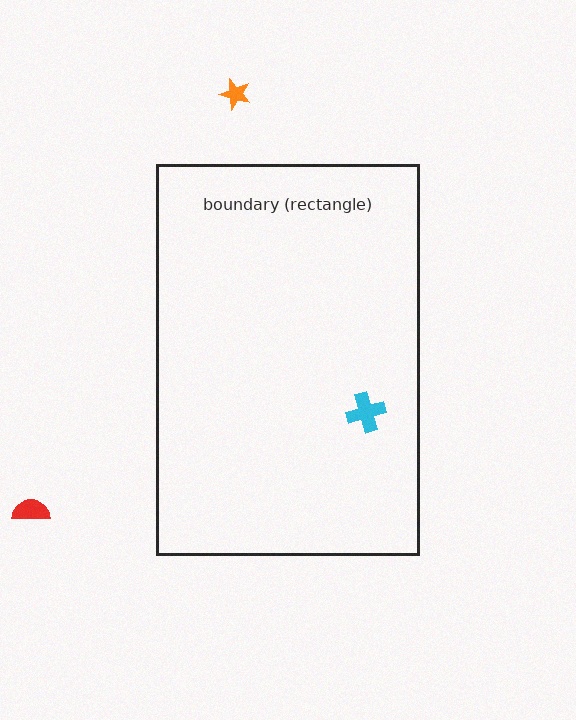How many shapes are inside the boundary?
1 inside, 2 outside.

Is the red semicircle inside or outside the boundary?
Outside.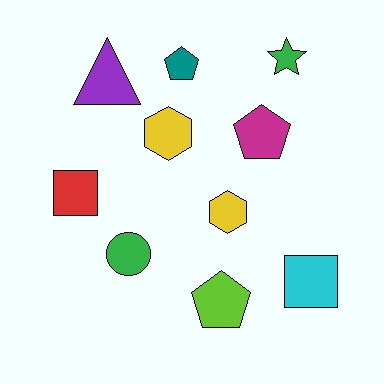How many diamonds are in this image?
There are no diamonds.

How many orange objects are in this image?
There are no orange objects.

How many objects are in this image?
There are 10 objects.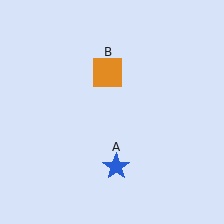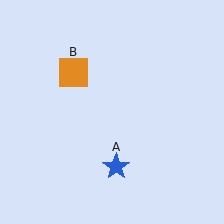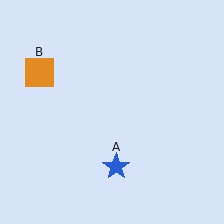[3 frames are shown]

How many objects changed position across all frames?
1 object changed position: orange square (object B).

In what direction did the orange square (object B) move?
The orange square (object B) moved left.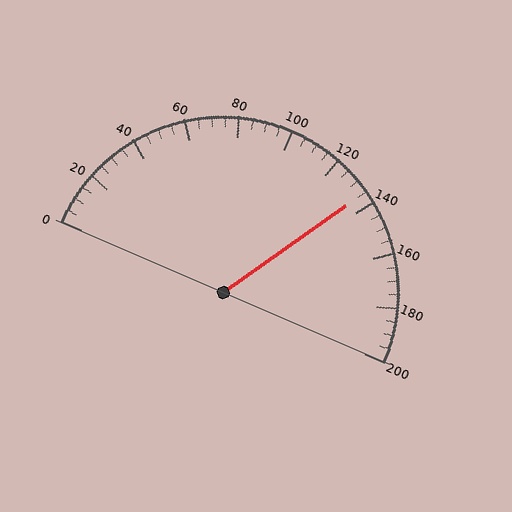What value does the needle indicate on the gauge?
The needle indicates approximately 135.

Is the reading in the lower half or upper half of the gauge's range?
The reading is in the upper half of the range (0 to 200).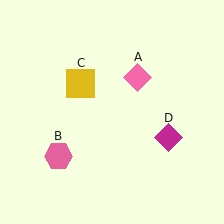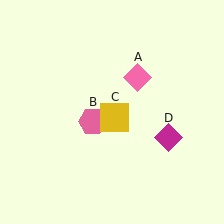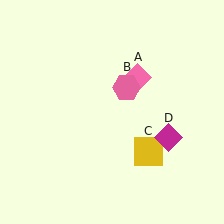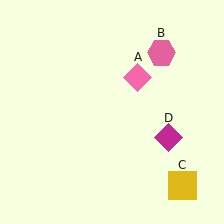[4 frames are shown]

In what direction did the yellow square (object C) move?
The yellow square (object C) moved down and to the right.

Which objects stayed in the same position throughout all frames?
Pink diamond (object A) and magenta diamond (object D) remained stationary.